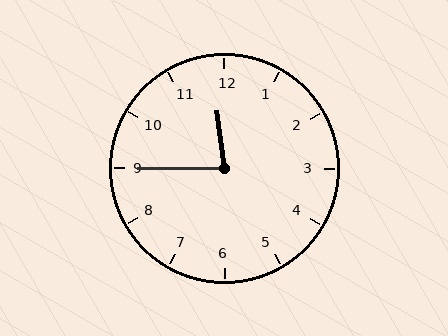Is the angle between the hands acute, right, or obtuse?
It is acute.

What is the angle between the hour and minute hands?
Approximately 82 degrees.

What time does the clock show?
11:45.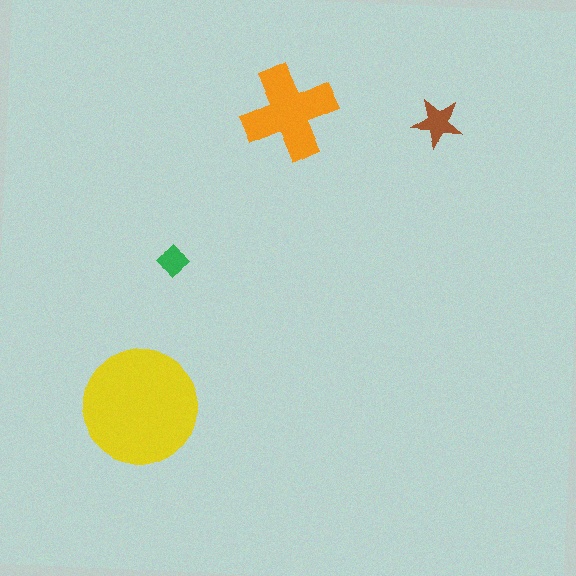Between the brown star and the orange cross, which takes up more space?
The orange cross.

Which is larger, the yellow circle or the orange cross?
The yellow circle.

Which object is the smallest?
The green diamond.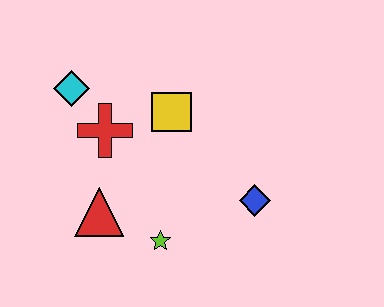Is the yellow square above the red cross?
Yes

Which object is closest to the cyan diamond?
The red cross is closest to the cyan diamond.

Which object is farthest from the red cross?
The blue diamond is farthest from the red cross.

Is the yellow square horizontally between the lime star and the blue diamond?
Yes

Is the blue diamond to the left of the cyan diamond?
No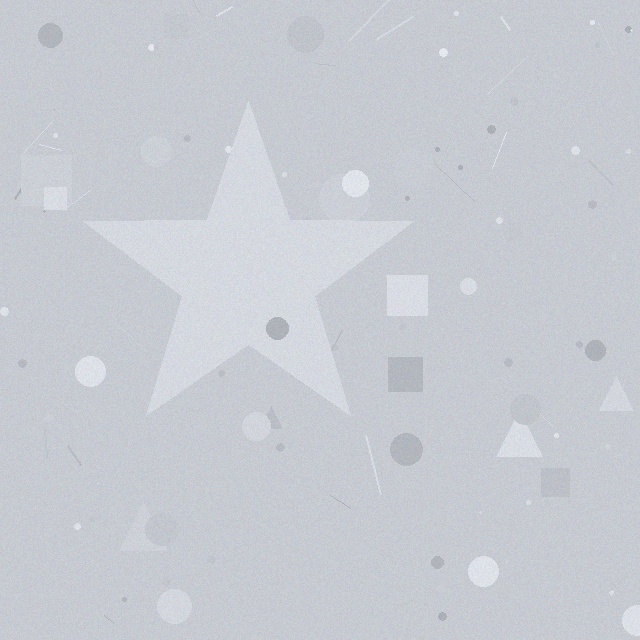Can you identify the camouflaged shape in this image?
The camouflaged shape is a star.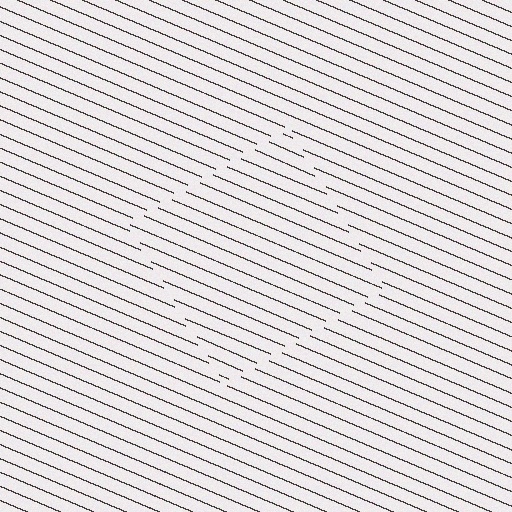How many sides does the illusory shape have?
4 sides — the line-ends trace a square.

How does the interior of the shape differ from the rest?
The interior of the shape contains the same grating, shifted by half a period — the contour is defined by the phase discontinuity where line-ends from the inner and outer gratings abut.